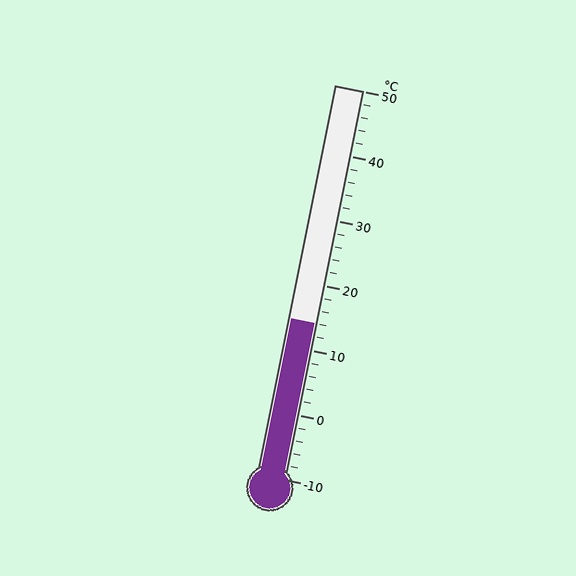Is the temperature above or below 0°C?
The temperature is above 0°C.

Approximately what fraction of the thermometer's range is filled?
The thermometer is filled to approximately 40% of its range.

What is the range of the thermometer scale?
The thermometer scale ranges from -10°C to 50°C.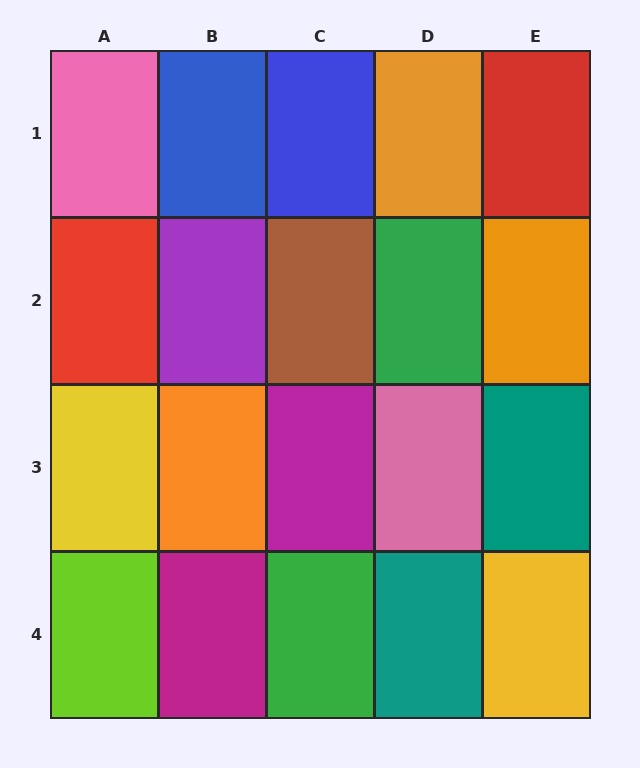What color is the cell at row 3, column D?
Pink.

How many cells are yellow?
2 cells are yellow.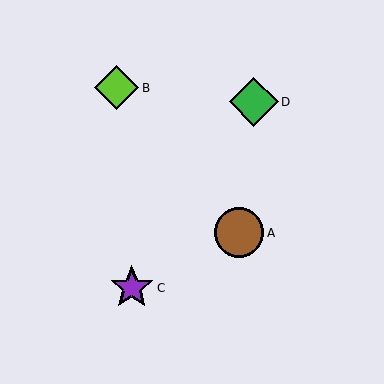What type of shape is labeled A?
Shape A is a brown circle.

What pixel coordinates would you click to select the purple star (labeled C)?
Click at (132, 288) to select the purple star C.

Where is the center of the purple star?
The center of the purple star is at (132, 288).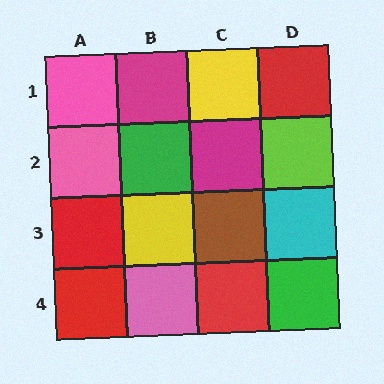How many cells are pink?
3 cells are pink.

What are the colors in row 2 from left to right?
Pink, green, magenta, lime.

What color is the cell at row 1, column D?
Red.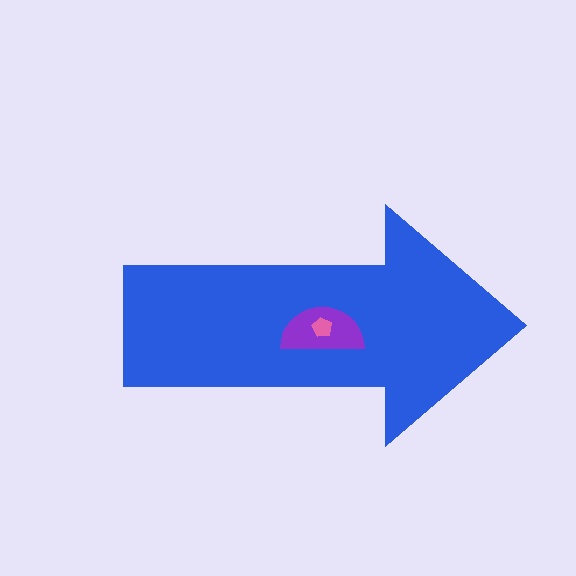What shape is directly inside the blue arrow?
The purple semicircle.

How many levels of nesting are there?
3.